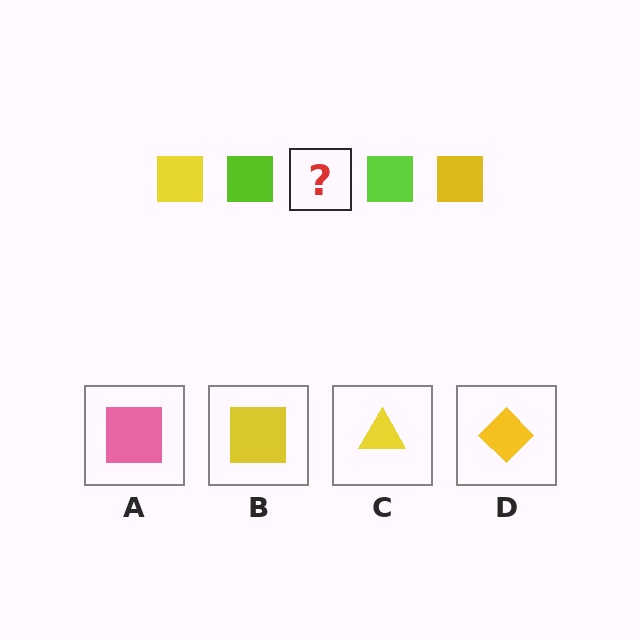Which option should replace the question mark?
Option B.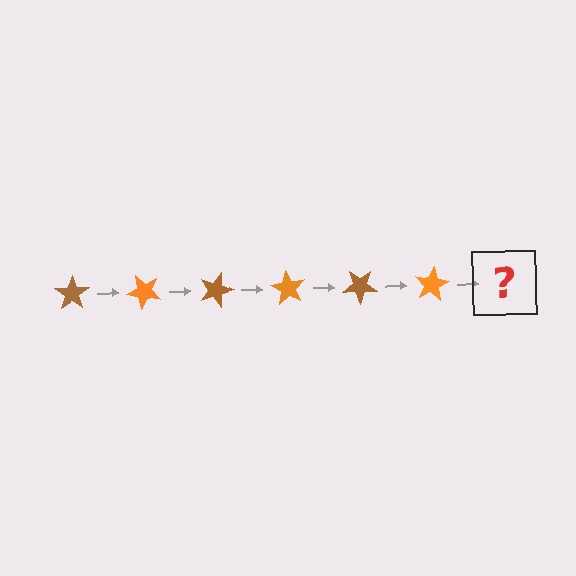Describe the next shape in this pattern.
It should be a brown star, rotated 270 degrees from the start.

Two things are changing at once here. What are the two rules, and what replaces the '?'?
The two rules are that it rotates 45 degrees each step and the color cycles through brown and orange. The '?' should be a brown star, rotated 270 degrees from the start.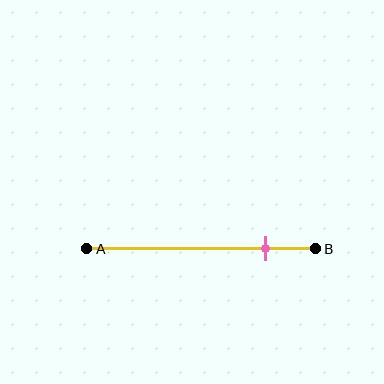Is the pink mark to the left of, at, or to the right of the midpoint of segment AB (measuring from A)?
The pink mark is to the right of the midpoint of segment AB.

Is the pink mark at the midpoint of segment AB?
No, the mark is at about 80% from A, not at the 50% midpoint.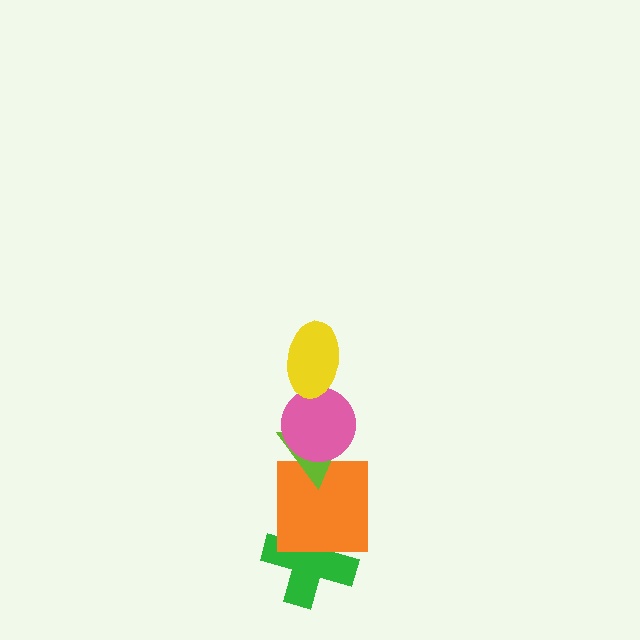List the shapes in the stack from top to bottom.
From top to bottom: the yellow ellipse, the pink circle, the lime triangle, the orange square, the green cross.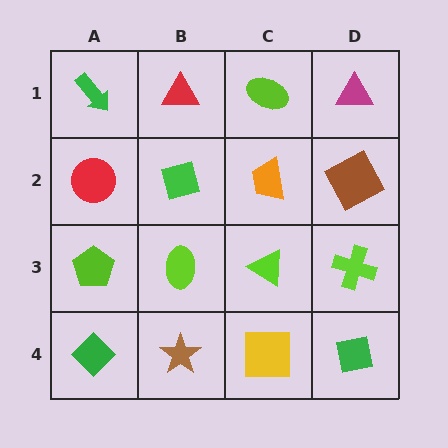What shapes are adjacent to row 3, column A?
A red circle (row 2, column A), a green diamond (row 4, column A), a lime ellipse (row 3, column B).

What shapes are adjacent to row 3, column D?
A brown square (row 2, column D), a green square (row 4, column D), a lime triangle (row 3, column C).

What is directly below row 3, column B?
A brown star.